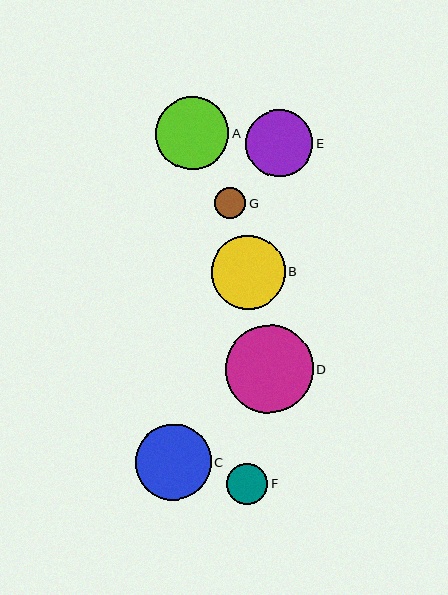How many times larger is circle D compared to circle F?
Circle D is approximately 2.1 times the size of circle F.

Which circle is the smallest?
Circle G is the smallest with a size of approximately 31 pixels.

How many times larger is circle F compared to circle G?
Circle F is approximately 1.3 times the size of circle G.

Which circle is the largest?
Circle D is the largest with a size of approximately 87 pixels.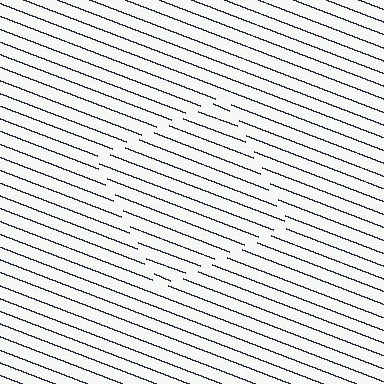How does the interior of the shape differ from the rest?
The interior of the shape contains the same grating, shifted by half a period — the contour is defined by the phase discontinuity where line-ends from the inner and outer gratings abut.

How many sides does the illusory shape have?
4 sides — the line-ends trace a square.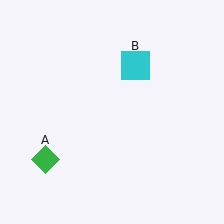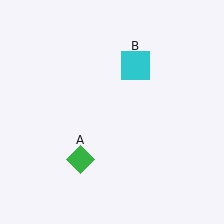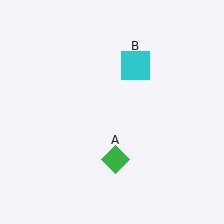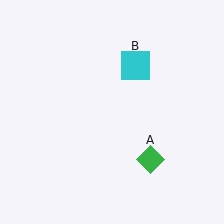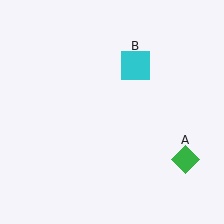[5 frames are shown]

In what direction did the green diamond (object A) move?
The green diamond (object A) moved right.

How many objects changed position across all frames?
1 object changed position: green diamond (object A).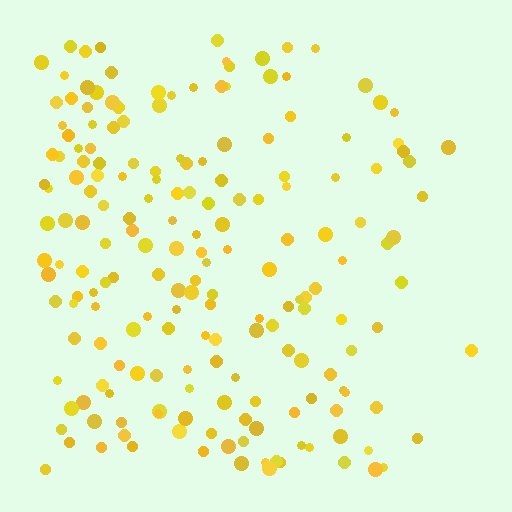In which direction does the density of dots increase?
From right to left, with the left side densest.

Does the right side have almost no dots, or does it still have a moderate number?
Still a moderate number, just noticeably fewer than the left.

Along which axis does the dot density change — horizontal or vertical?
Horizontal.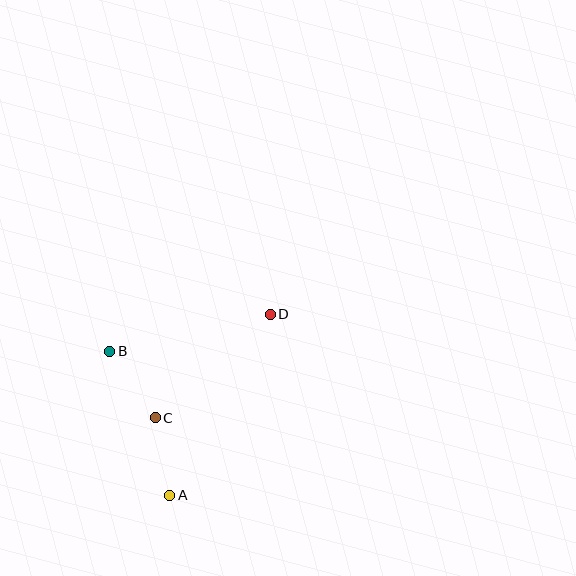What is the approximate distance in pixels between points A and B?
The distance between A and B is approximately 156 pixels.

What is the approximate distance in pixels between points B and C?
The distance between B and C is approximately 80 pixels.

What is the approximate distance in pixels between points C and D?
The distance between C and D is approximately 155 pixels.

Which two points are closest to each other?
Points A and C are closest to each other.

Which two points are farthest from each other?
Points A and D are farthest from each other.